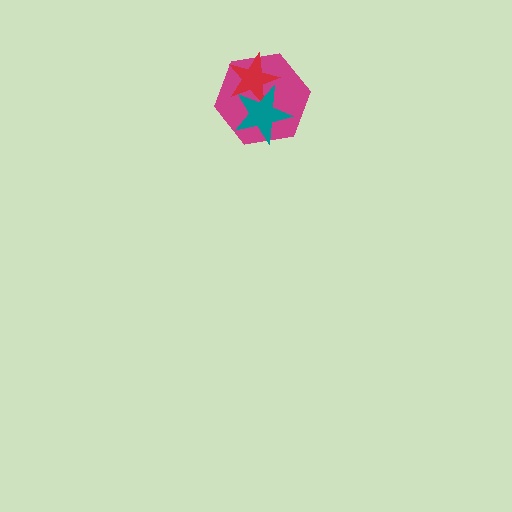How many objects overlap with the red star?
2 objects overlap with the red star.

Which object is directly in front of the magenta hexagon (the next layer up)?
The red star is directly in front of the magenta hexagon.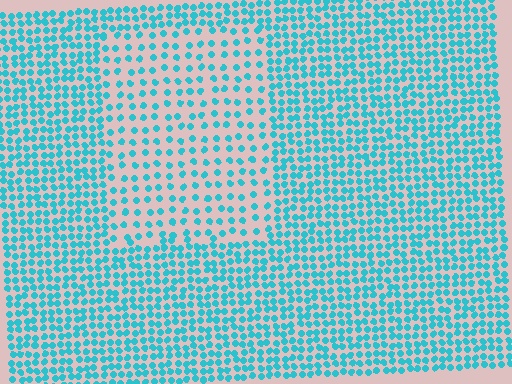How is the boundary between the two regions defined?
The boundary is defined by a change in element density (approximately 2.0x ratio). All elements are the same color, size, and shape.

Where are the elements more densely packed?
The elements are more densely packed outside the rectangle boundary.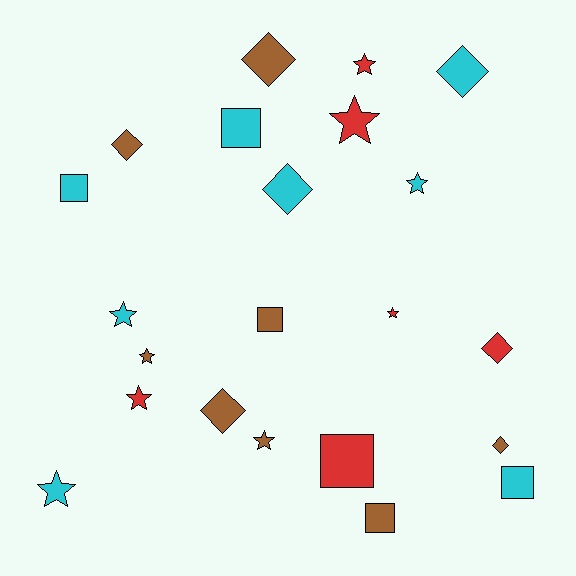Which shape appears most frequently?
Star, with 9 objects.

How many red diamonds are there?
There is 1 red diamond.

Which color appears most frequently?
Cyan, with 8 objects.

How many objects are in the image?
There are 22 objects.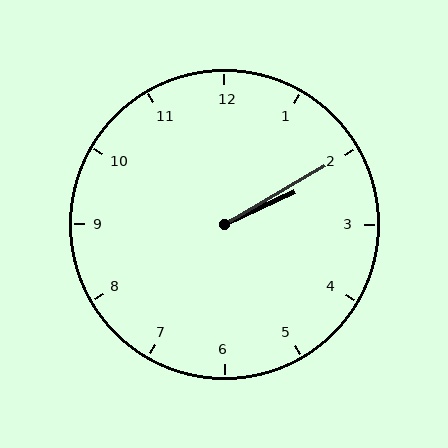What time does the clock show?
2:10.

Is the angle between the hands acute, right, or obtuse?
It is acute.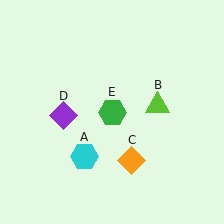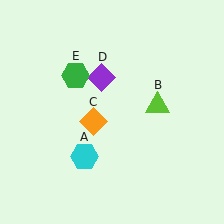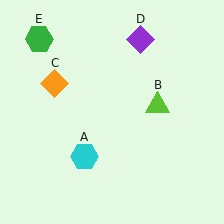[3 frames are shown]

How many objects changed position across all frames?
3 objects changed position: orange diamond (object C), purple diamond (object D), green hexagon (object E).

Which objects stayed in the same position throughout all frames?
Cyan hexagon (object A) and lime triangle (object B) remained stationary.